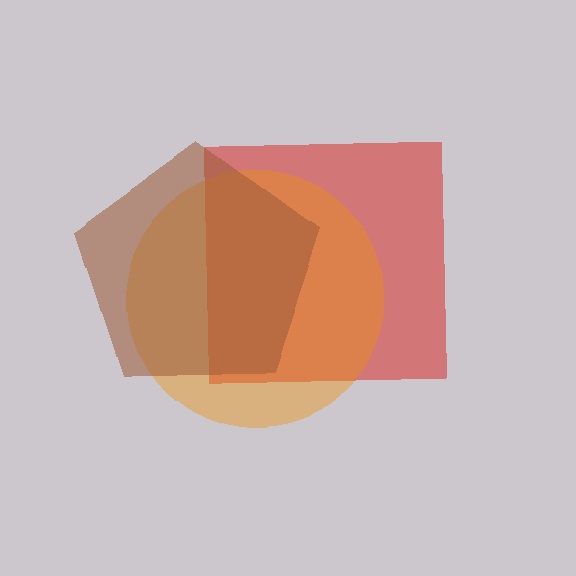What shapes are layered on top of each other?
The layered shapes are: a red square, an orange circle, a brown pentagon.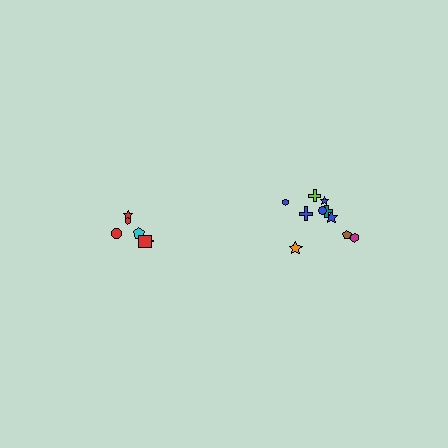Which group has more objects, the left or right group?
The right group.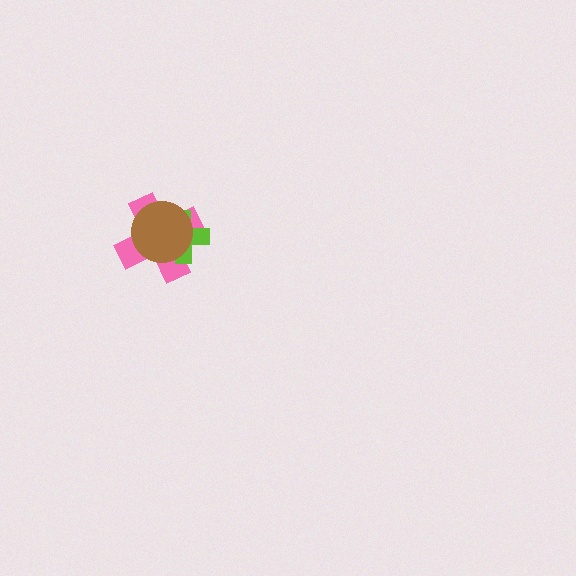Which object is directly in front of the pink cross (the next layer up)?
The lime cross is directly in front of the pink cross.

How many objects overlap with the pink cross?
2 objects overlap with the pink cross.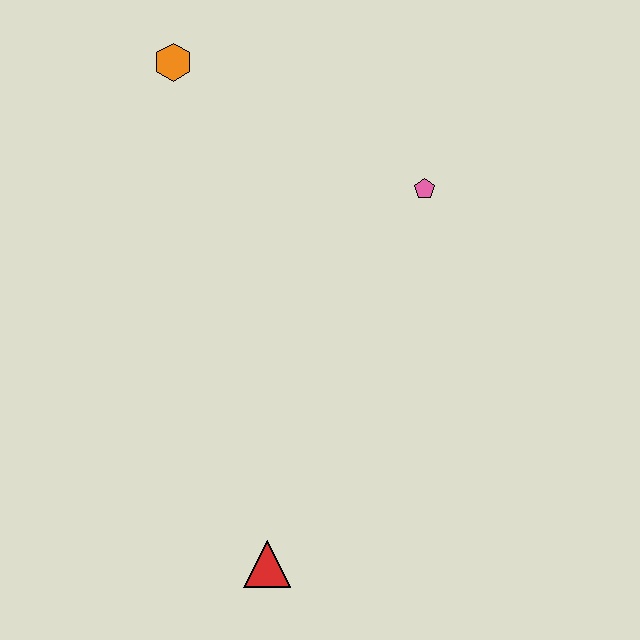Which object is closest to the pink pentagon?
The orange hexagon is closest to the pink pentagon.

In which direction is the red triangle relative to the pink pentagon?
The red triangle is below the pink pentagon.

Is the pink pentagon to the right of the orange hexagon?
Yes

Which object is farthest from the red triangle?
The orange hexagon is farthest from the red triangle.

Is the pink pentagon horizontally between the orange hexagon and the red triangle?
No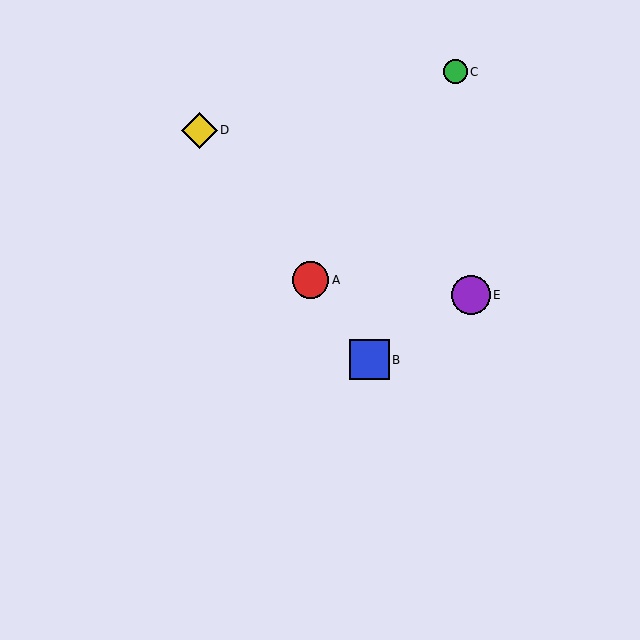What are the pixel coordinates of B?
Object B is at (370, 360).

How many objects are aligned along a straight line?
3 objects (A, B, D) are aligned along a straight line.